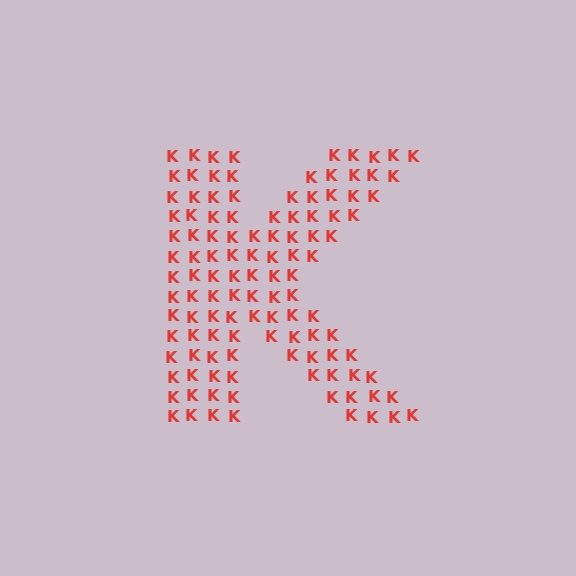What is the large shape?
The large shape is the letter K.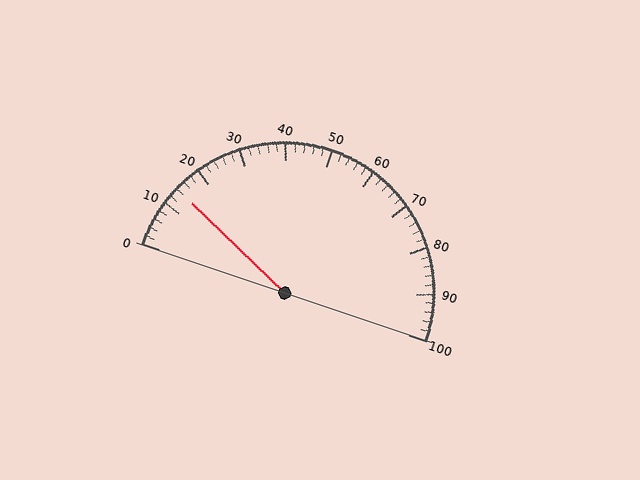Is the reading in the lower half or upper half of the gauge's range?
The reading is in the lower half of the range (0 to 100).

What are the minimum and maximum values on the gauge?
The gauge ranges from 0 to 100.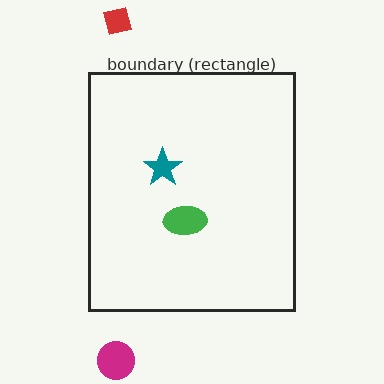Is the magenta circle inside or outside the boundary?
Outside.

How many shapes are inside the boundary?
2 inside, 2 outside.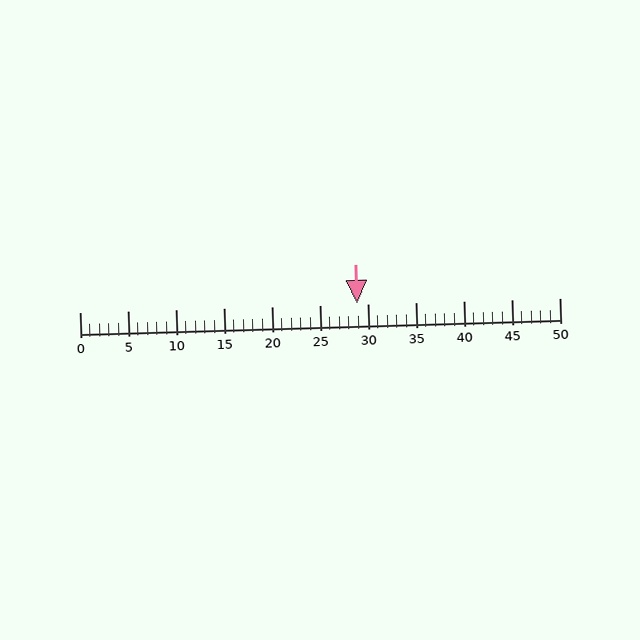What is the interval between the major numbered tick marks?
The major tick marks are spaced 5 units apart.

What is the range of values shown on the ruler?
The ruler shows values from 0 to 50.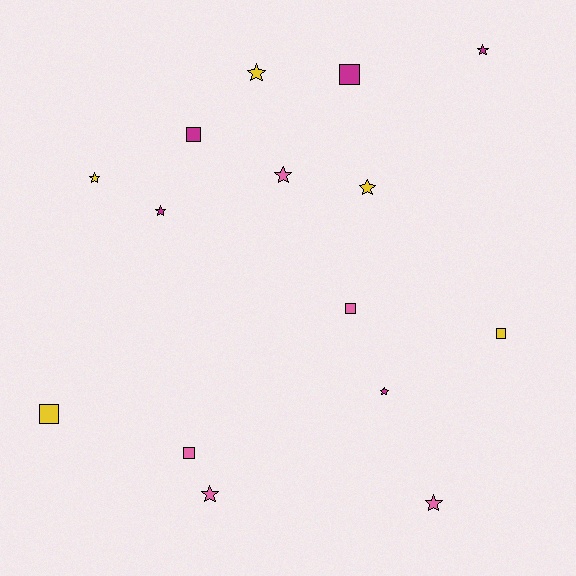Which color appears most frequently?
Yellow, with 5 objects.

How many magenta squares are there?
There are 2 magenta squares.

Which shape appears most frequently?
Star, with 9 objects.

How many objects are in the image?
There are 15 objects.